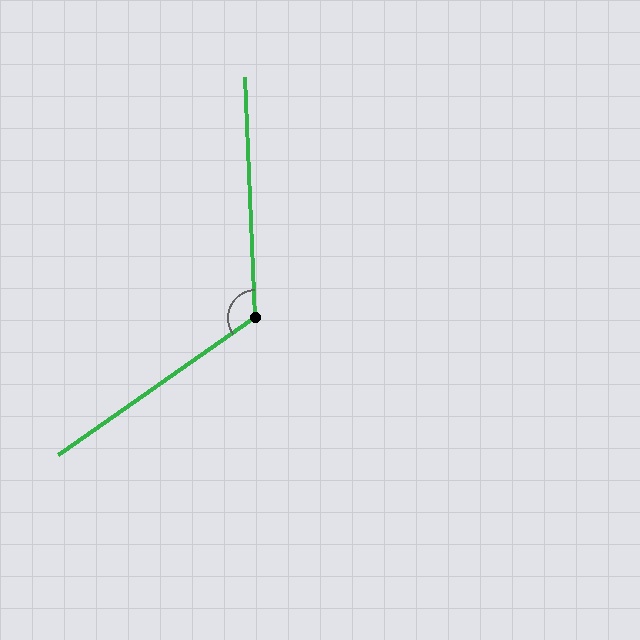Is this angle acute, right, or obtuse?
It is obtuse.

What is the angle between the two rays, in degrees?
Approximately 122 degrees.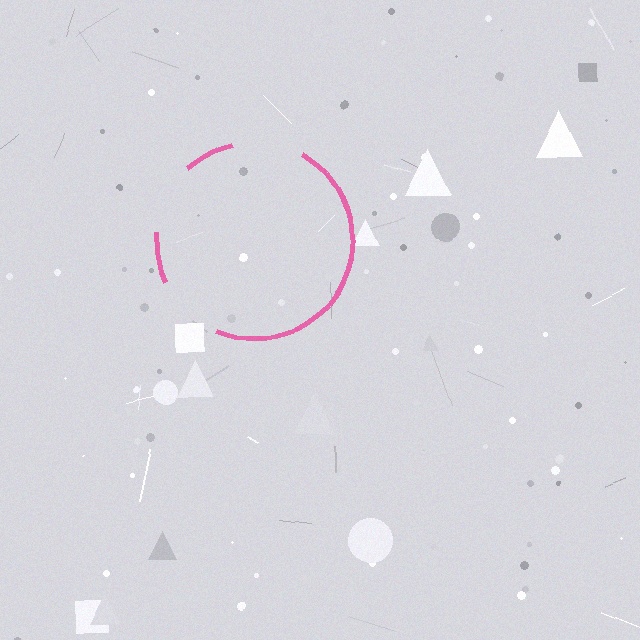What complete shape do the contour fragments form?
The contour fragments form a circle.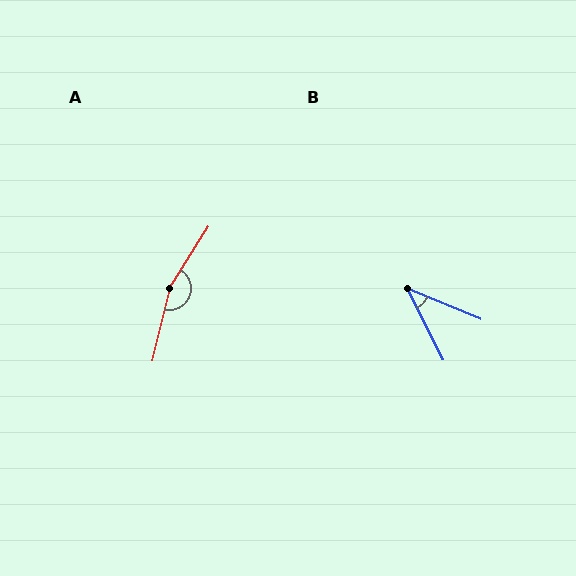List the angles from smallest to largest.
B (41°), A (161°).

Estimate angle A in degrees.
Approximately 161 degrees.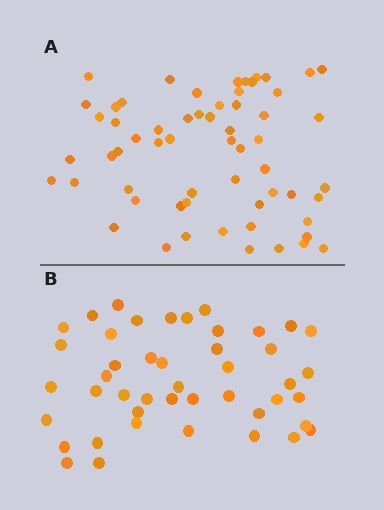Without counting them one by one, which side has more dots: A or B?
Region A (the top region) has more dots.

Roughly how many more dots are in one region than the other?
Region A has approximately 15 more dots than region B.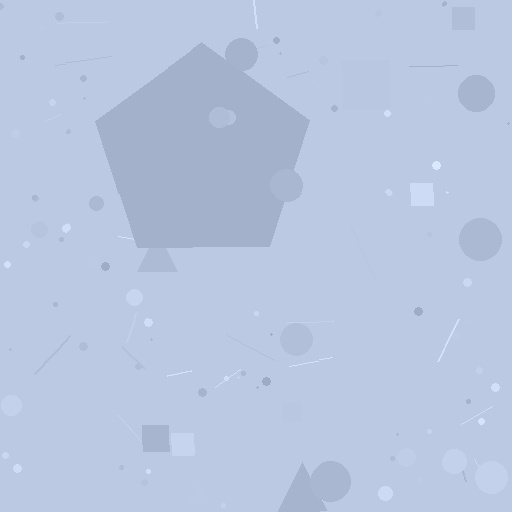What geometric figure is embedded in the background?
A pentagon is embedded in the background.